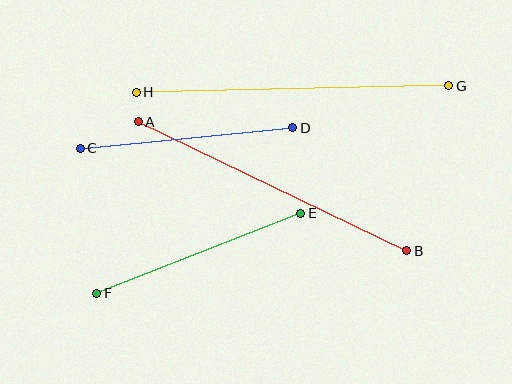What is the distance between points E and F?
The distance is approximately 219 pixels.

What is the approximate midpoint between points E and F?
The midpoint is at approximately (199, 253) pixels.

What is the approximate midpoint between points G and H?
The midpoint is at approximately (293, 89) pixels.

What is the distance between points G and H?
The distance is approximately 312 pixels.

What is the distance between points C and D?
The distance is approximately 214 pixels.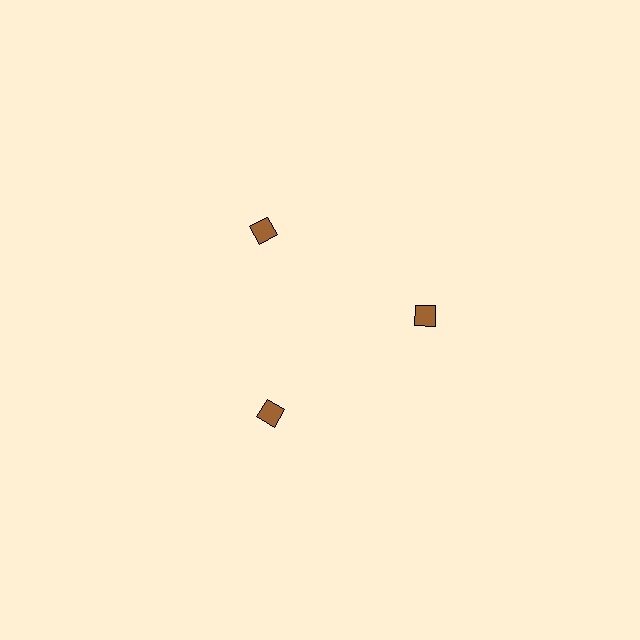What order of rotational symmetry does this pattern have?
This pattern has 3-fold rotational symmetry.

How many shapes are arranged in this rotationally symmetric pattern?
There are 3 shapes, arranged in 3 groups of 1.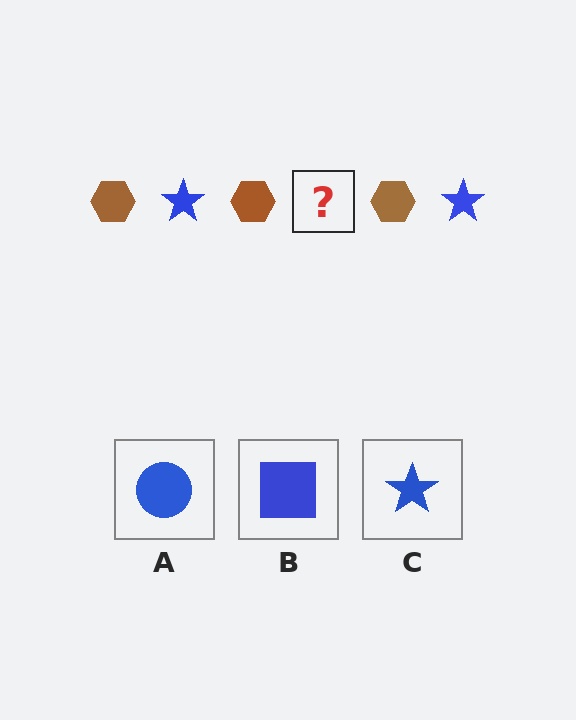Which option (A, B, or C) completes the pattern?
C.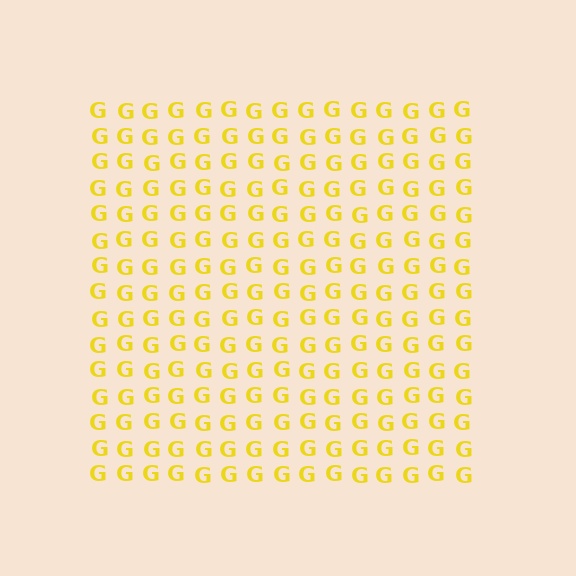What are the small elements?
The small elements are letter G's.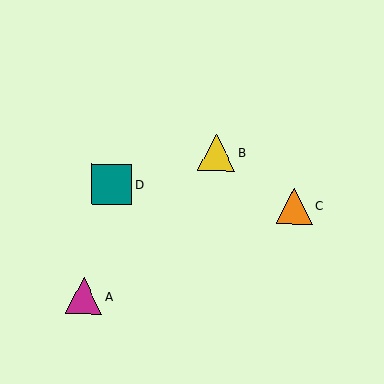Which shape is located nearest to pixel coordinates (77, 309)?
The magenta triangle (labeled A) at (84, 296) is nearest to that location.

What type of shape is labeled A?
Shape A is a magenta triangle.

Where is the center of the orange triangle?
The center of the orange triangle is at (294, 206).